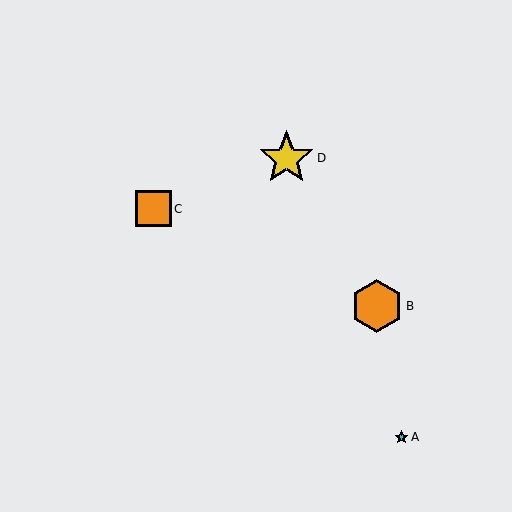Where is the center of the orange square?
The center of the orange square is at (153, 209).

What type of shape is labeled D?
Shape D is a yellow star.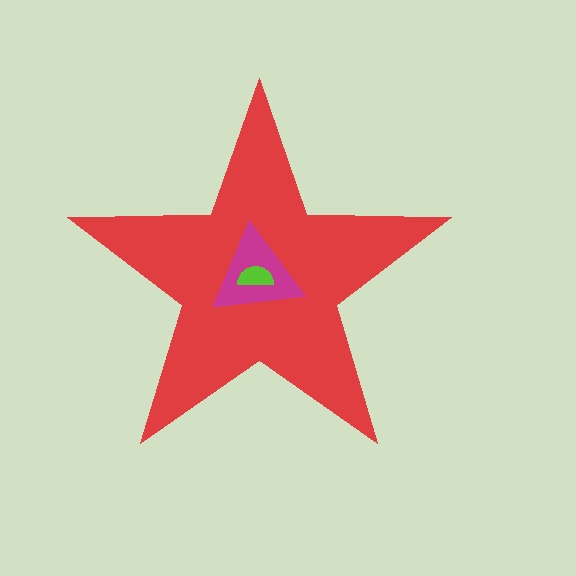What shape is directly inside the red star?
The magenta triangle.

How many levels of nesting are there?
3.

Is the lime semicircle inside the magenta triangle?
Yes.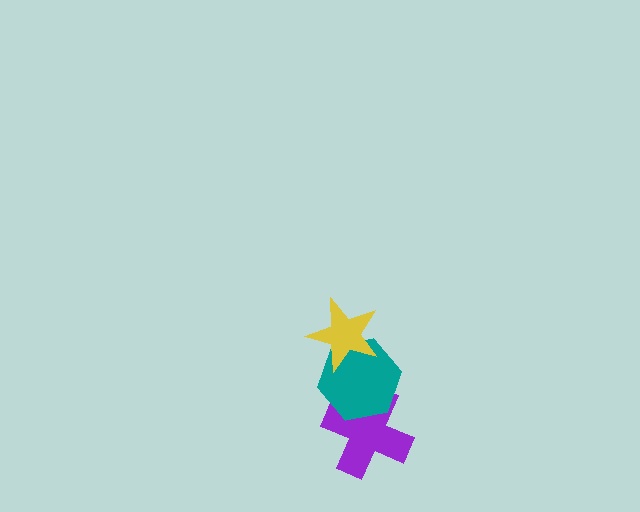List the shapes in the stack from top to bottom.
From top to bottom: the yellow star, the teal hexagon, the purple cross.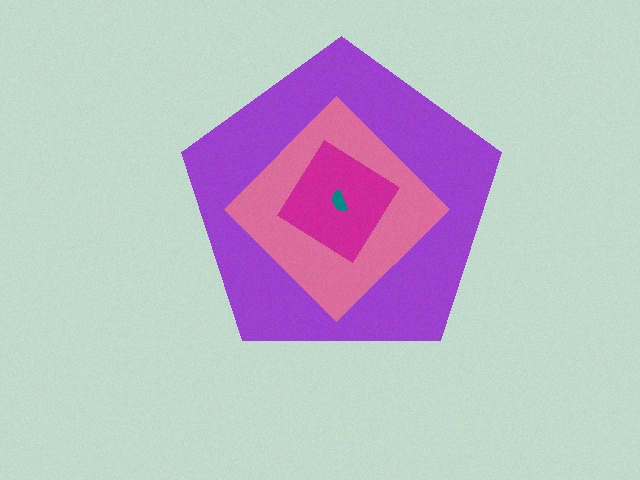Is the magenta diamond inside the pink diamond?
Yes.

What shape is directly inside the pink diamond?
The magenta diamond.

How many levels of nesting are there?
4.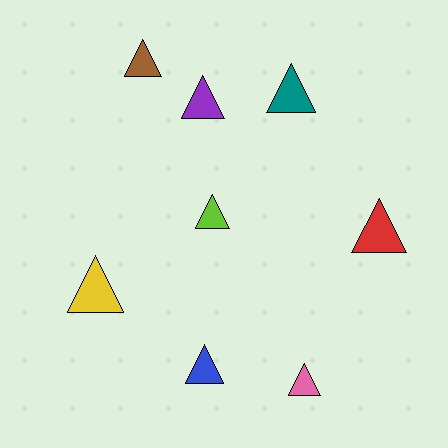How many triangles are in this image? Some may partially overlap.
There are 8 triangles.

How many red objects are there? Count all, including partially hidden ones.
There is 1 red object.